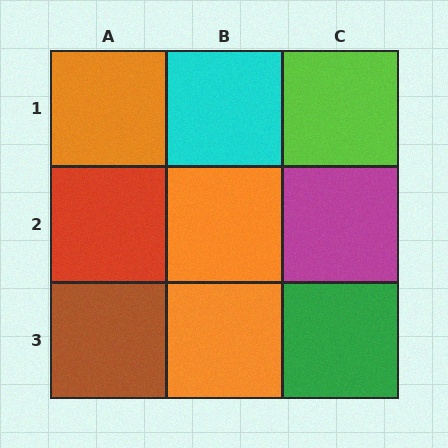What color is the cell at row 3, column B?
Orange.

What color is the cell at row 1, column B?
Cyan.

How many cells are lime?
1 cell is lime.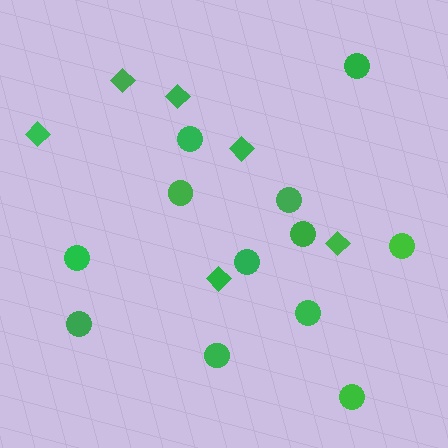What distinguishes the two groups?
There are 2 groups: one group of diamonds (6) and one group of circles (12).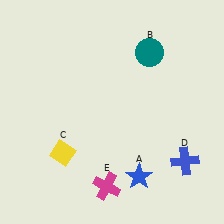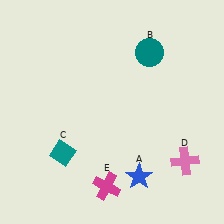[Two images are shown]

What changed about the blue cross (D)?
In Image 1, D is blue. In Image 2, it changed to pink.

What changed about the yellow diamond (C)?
In Image 1, C is yellow. In Image 2, it changed to teal.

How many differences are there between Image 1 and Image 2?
There are 2 differences between the two images.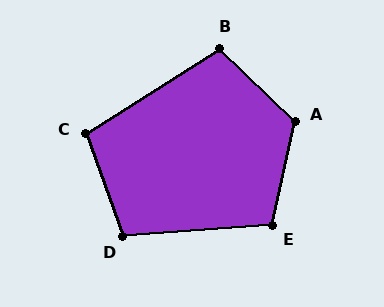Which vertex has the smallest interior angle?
C, at approximately 103 degrees.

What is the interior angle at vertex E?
Approximately 106 degrees (obtuse).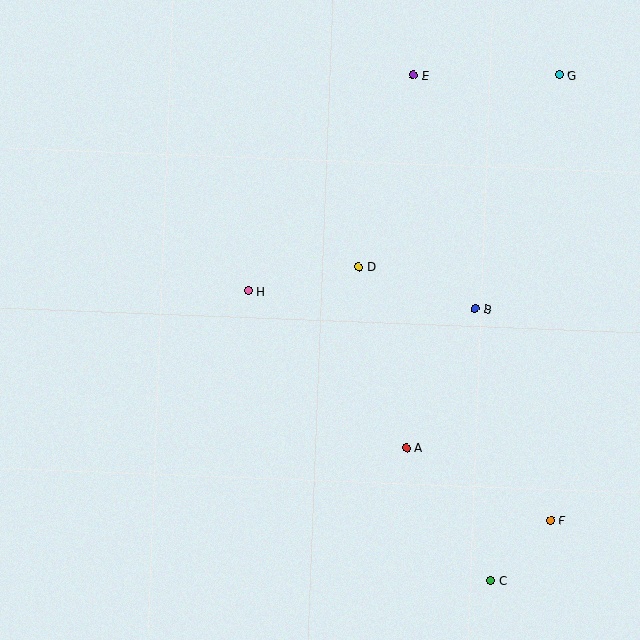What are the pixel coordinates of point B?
Point B is at (475, 309).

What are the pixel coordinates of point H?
Point H is at (248, 291).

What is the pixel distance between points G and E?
The distance between G and E is 145 pixels.